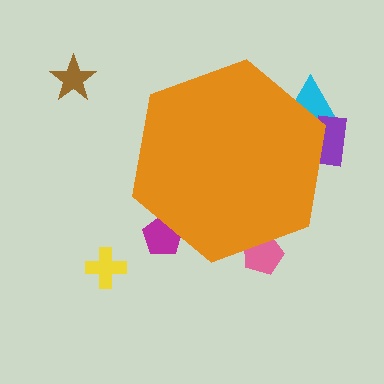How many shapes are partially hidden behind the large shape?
4 shapes are partially hidden.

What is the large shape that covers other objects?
An orange hexagon.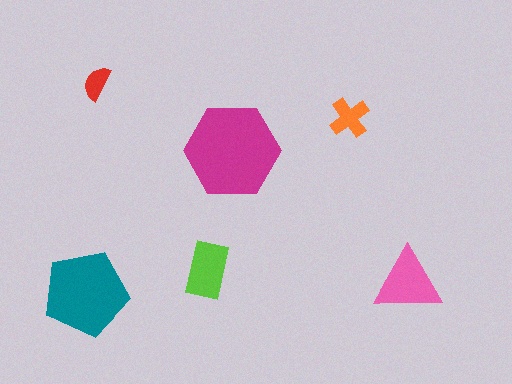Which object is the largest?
The magenta hexagon.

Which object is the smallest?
The red semicircle.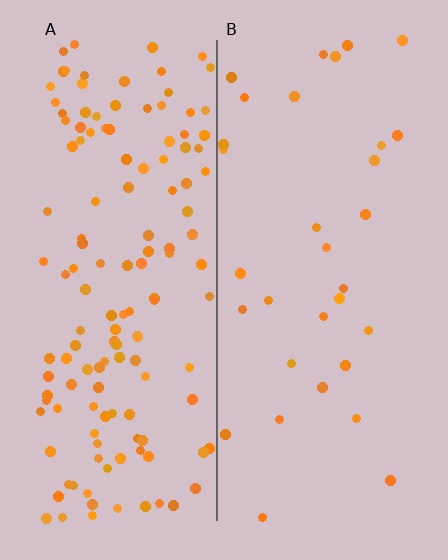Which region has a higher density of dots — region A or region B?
A (the left).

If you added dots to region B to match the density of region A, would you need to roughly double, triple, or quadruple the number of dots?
Approximately quadruple.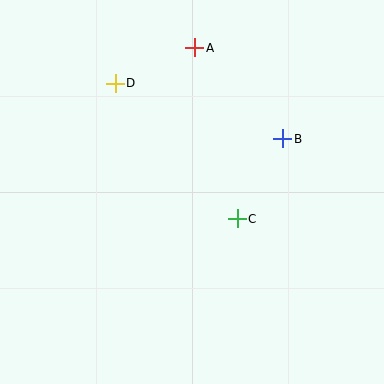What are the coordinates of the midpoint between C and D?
The midpoint between C and D is at (176, 151).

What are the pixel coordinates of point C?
Point C is at (237, 219).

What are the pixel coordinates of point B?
Point B is at (283, 139).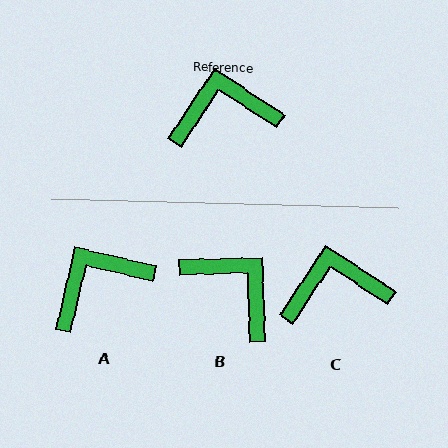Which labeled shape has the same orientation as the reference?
C.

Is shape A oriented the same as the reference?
No, it is off by about 20 degrees.